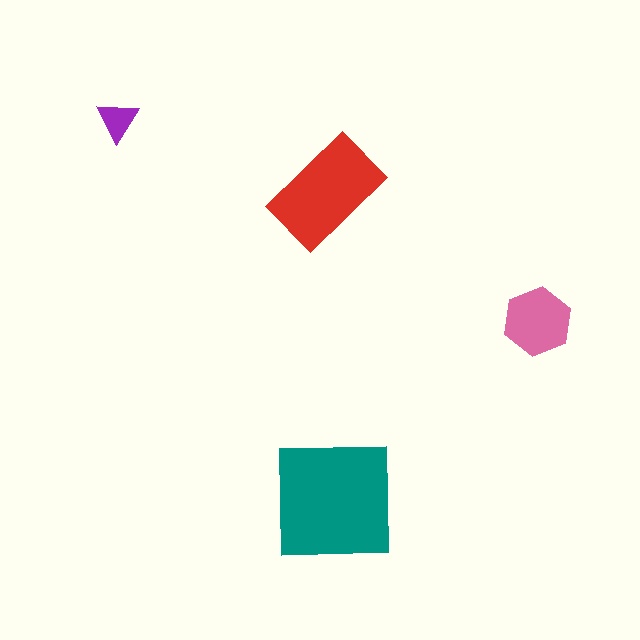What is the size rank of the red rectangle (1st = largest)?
2nd.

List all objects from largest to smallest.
The teal square, the red rectangle, the pink hexagon, the purple triangle.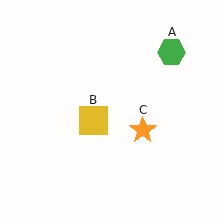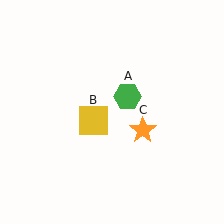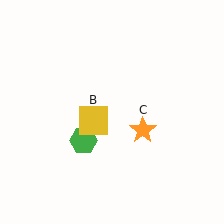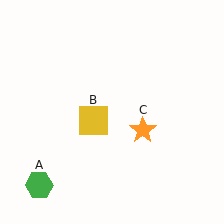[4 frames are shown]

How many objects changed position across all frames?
1 object changed position: green hexagon (object A).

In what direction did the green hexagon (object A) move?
The green hexagon (object A) moved down and to the left.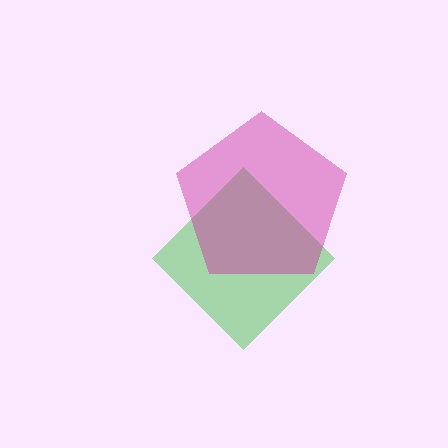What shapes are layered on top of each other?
The layered shapes are: a green diamond, a magenta pentagon.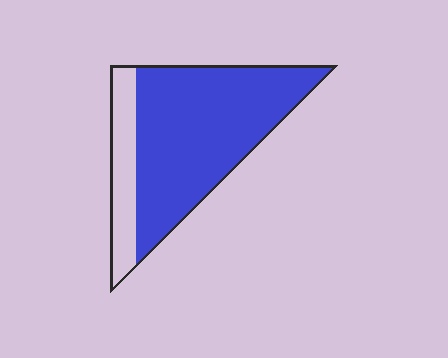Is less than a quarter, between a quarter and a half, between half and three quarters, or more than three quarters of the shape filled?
More than three quarters.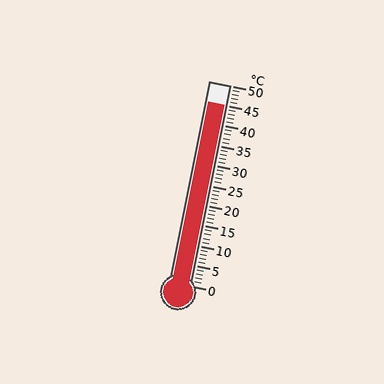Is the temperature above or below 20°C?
The temperature is above 20°C.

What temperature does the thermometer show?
The thermometer shows approximately 45°C.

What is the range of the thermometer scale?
The thermometer scale ranges from 0°C to 50°C.